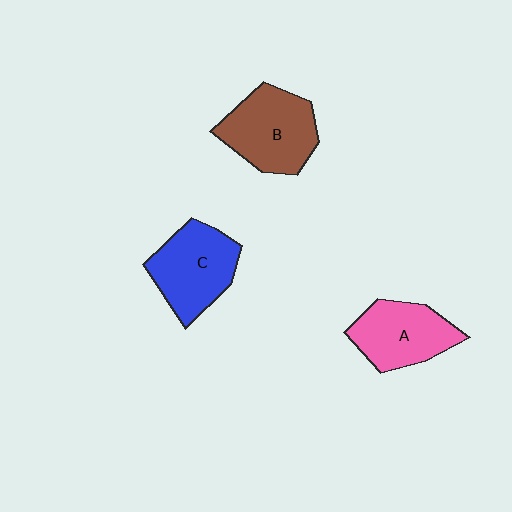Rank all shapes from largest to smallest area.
From largest to smallest: B (brown), C (blue), A (pink).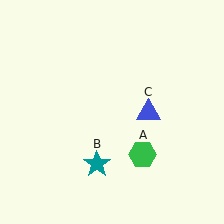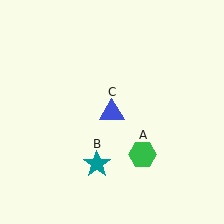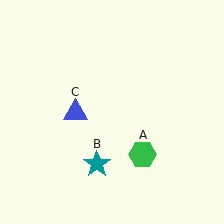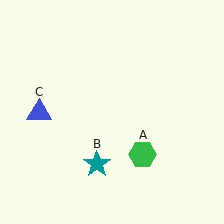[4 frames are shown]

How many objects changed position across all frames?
1 object changed position: blue triangle (object C).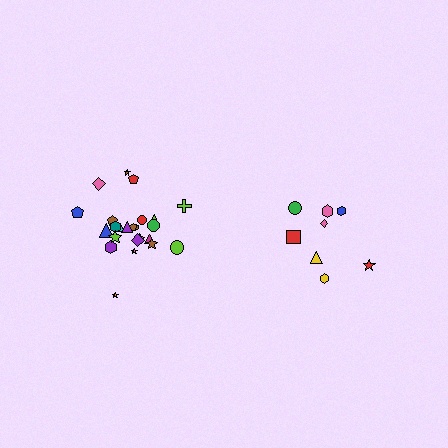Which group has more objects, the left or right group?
The left group.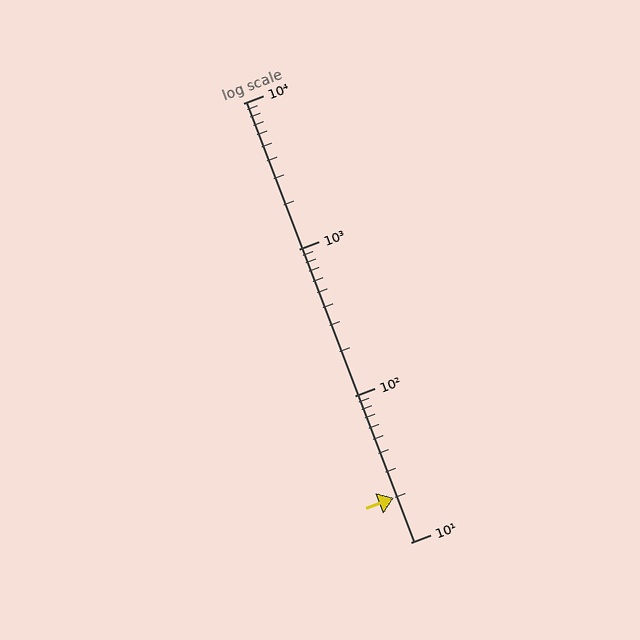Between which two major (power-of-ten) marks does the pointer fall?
The pointer is between 10 and 100.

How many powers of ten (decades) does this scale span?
The scale spans 3 decades, from 10 to 10000.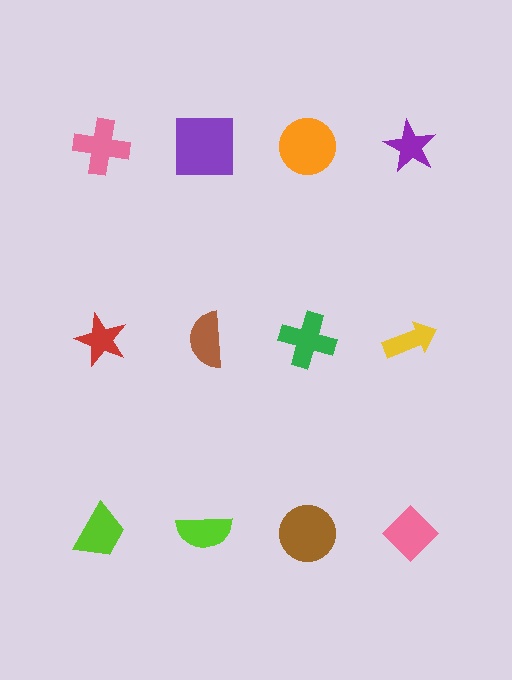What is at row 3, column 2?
A lime semicircle.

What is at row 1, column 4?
A purple star.